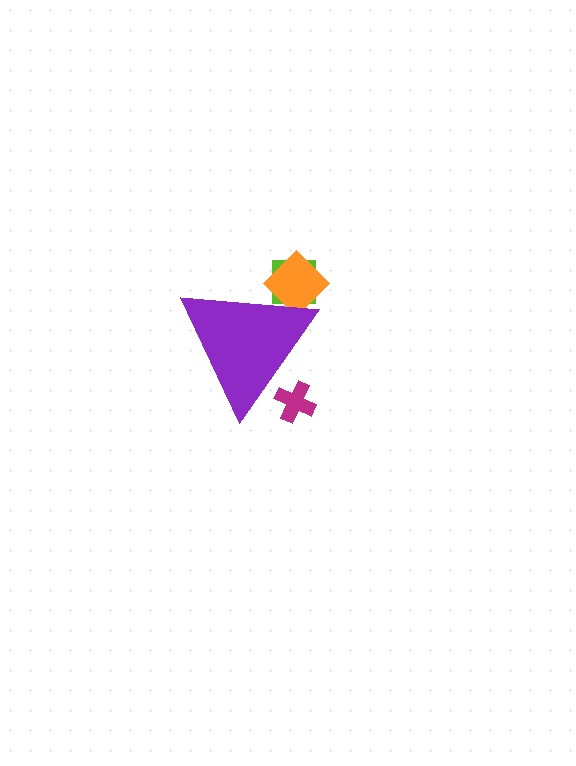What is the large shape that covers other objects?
A purple triangle.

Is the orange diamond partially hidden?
Yes, the orange diamond is partially hidden behind the purple triangle.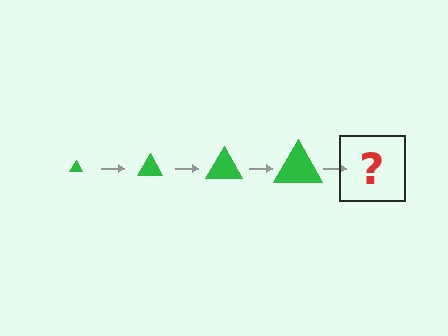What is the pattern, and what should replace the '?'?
The pattern is that the triangle gets progressively larger each step. The '?' should be a green triangle, larger than the previous one.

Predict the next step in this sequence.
The next step is a green triangle, larger than the previous one.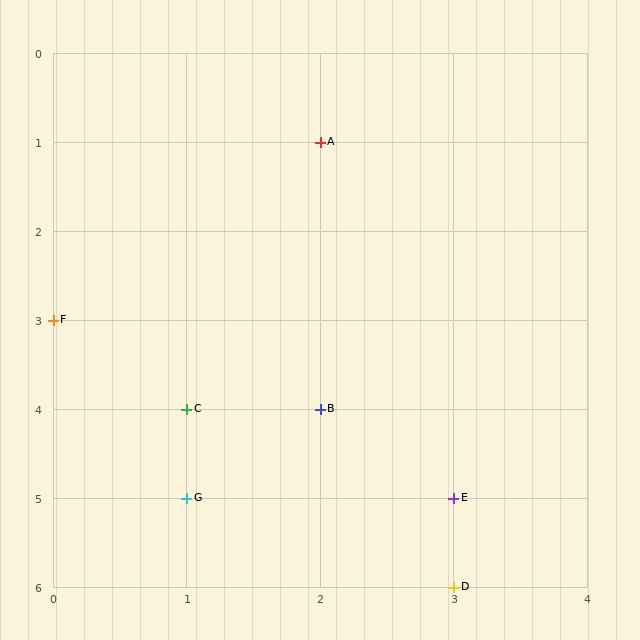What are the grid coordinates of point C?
Point C is at grid coordinates (1, 4).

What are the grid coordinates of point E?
Point E is at grid coordinates (3, 5).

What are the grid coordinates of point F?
Point F is at grid coordinates (0, 3).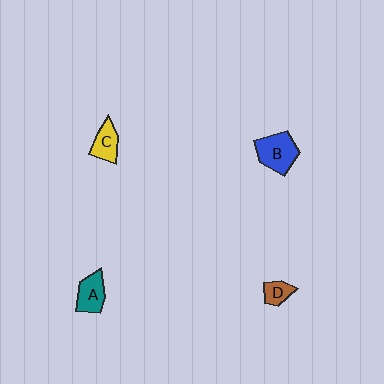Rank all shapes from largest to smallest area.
From largest to smallest: B (blue), A (teal), C (yellow), D (brown).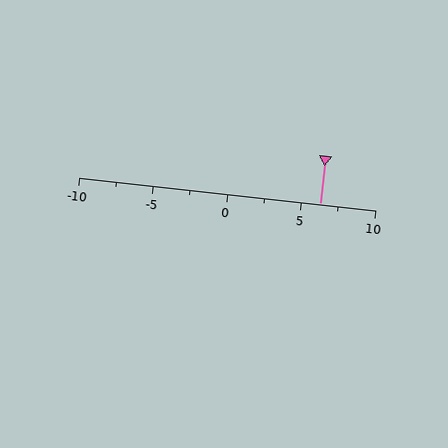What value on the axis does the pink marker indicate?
The marker indicates approximately 6.2.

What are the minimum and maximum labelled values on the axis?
The axis runs from -10 to 10.